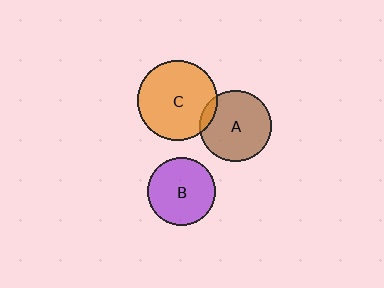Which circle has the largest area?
Circle C (orange).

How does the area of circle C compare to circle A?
Approximately 1.2 times.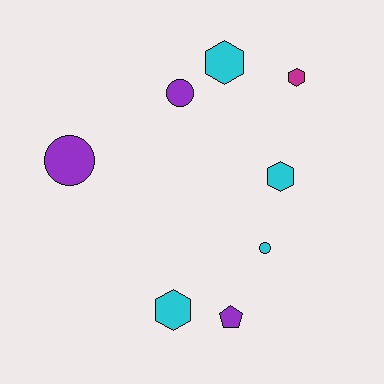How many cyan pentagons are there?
There are no cyan pentagons.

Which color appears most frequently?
Cyan, with 4 objects.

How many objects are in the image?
There are 8 objects.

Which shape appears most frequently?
Hexagon, with 4 objects.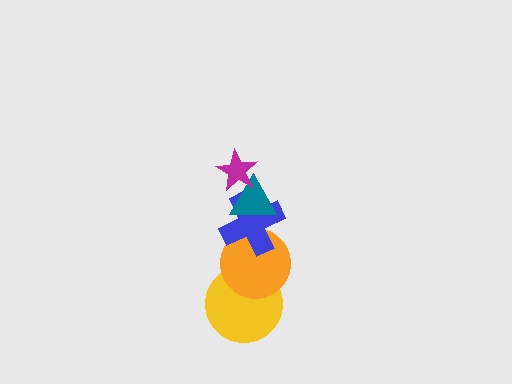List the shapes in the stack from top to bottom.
From top to bottom: the magenta star, the teal triangle, the blue cross, the orange circle, the yellow circle.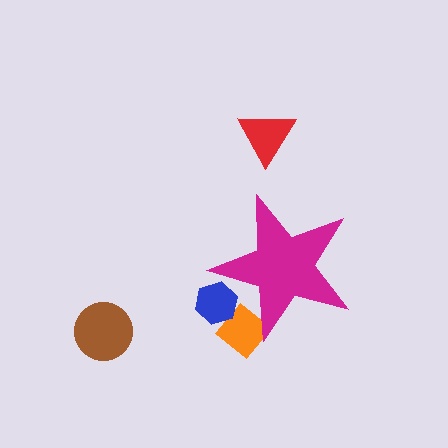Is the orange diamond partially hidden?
Yes, the orange diamond is partially hidden behind the magenta star.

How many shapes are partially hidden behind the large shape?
2 shapes are partially hidden.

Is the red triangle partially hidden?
No, the red triangle is fully visible.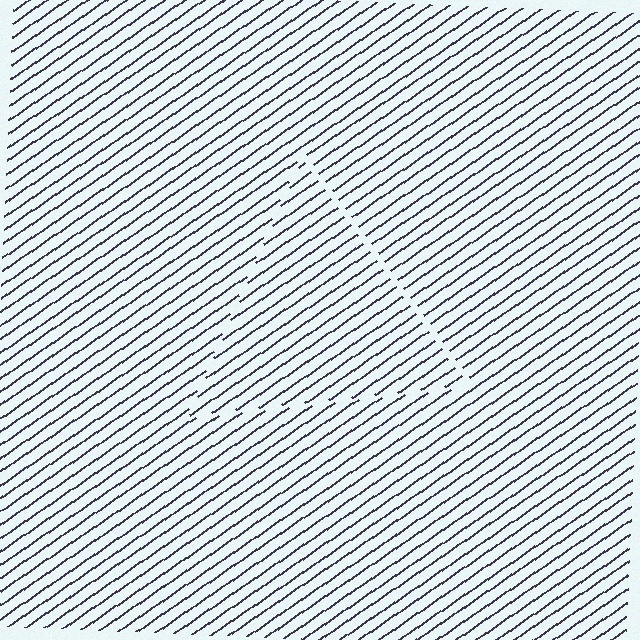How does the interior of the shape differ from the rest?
The interior of the shape contains the same grating, shifted by half a period — the contour is defined by the phase discontinuity where line-ends from the inner and outer gratings abut.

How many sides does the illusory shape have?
3 sides — the line-ends trace a triangle.